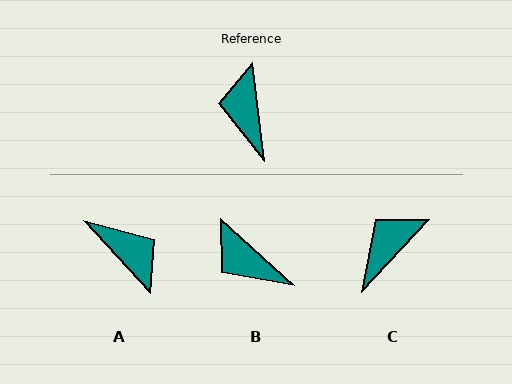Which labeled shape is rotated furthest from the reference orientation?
A, about 144 degrees away.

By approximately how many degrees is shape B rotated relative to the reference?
Approximately 41 degrees counter-clockwise.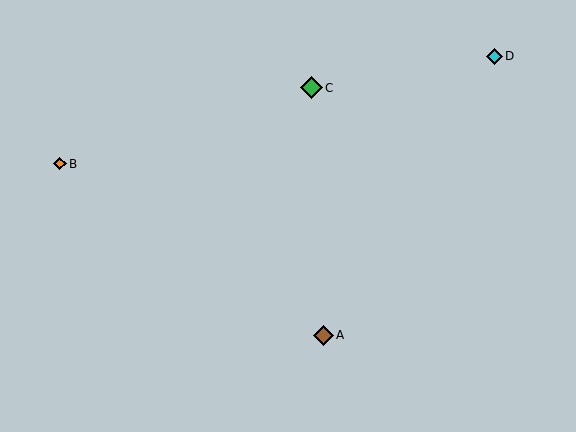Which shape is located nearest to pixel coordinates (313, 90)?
The green diamond (labeled C) at (311, 88) is nearest to that location.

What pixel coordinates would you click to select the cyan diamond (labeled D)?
Click at (494, 56) to select the cyan diamond D.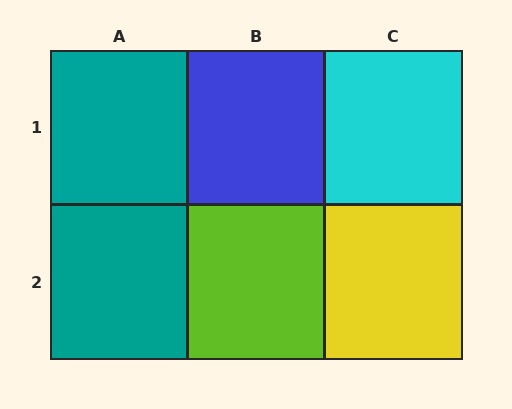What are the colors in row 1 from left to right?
Teal, blue, cyan.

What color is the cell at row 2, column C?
Yellow.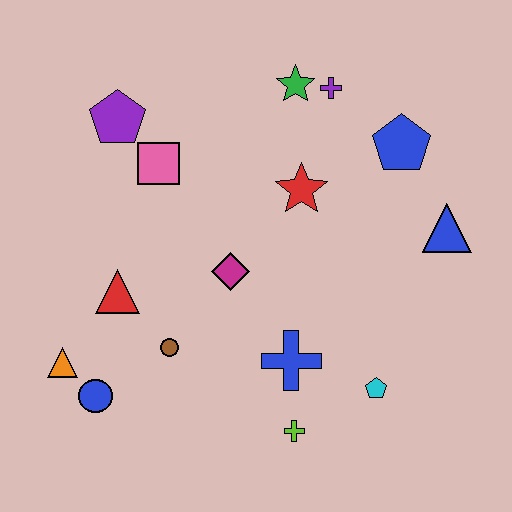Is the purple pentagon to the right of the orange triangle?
Yes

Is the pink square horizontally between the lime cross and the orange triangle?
Yes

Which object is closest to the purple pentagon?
The pink square is closest to the purple pentagon.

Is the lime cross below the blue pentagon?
Yes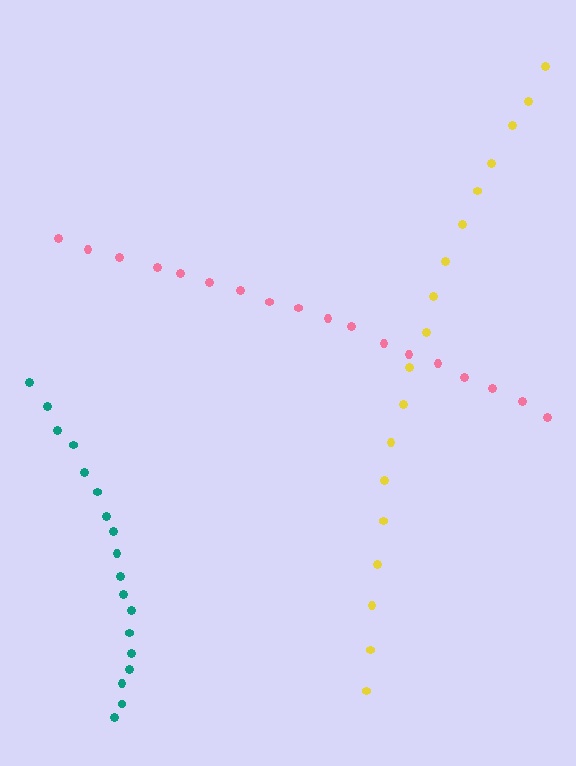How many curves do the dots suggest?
There are 3 distinct paths.